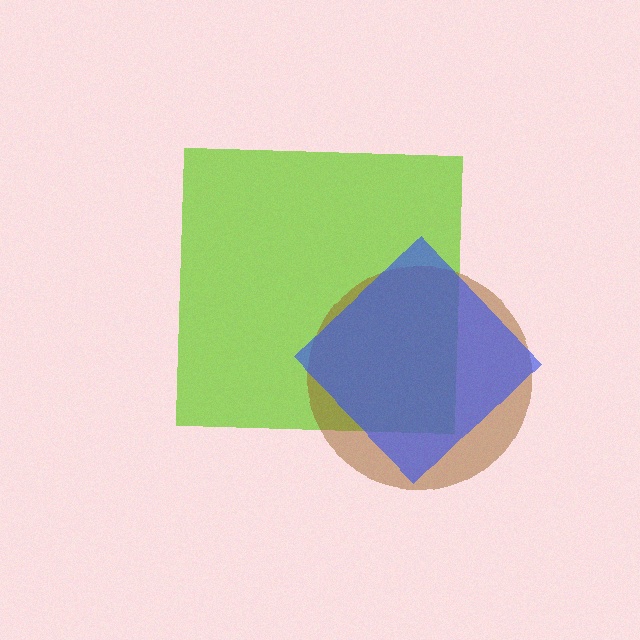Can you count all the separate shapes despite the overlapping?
Yes, there are 3 separate shapes.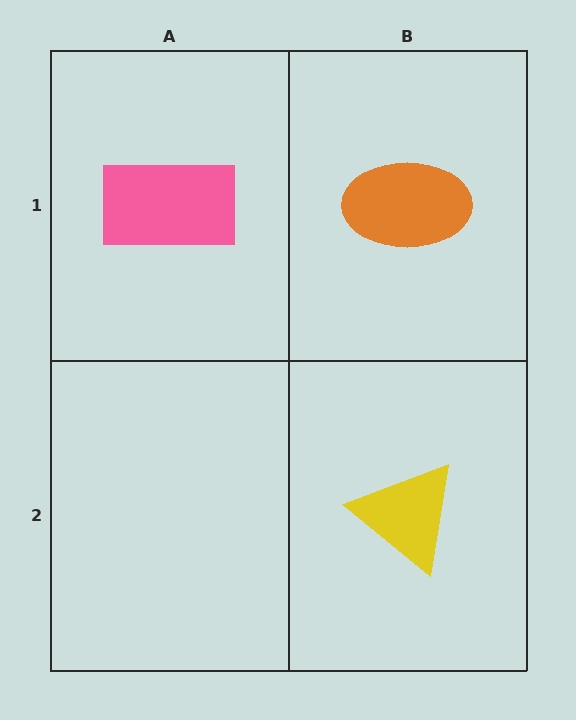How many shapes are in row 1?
2 shapes.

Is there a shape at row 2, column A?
No, that cell is empty.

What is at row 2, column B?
A yellow triangle.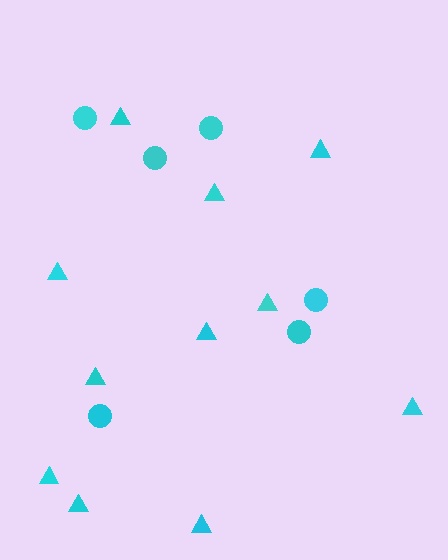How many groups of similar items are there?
There are 2 groups: one group of circles (6) and one group of triangles (11).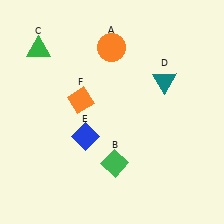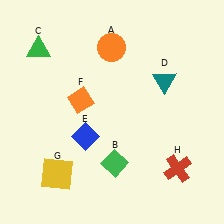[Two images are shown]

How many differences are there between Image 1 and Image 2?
There are 2 differences between the two images.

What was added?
A yellow square (G), a red cross (H) were added in Image 2.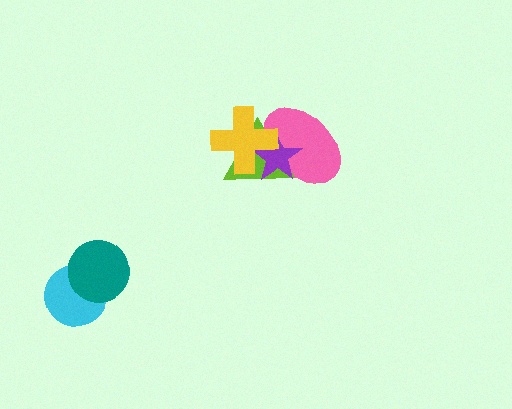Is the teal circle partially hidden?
No, no other shape covers it.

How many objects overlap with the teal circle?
1 object overlaps with the teal circle.